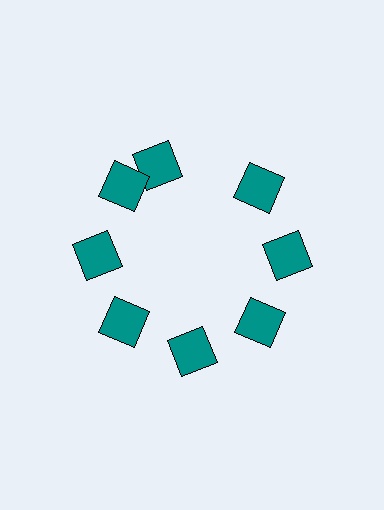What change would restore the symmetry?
The symmetry would be restored by rotating it back into even spacing with its neighbors so that all 8 squares sit at equal angles and equal distance from the center.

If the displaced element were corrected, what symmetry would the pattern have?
It would have 8-fold rotational symmetry — the pattern would map onto itself every 45 degrees.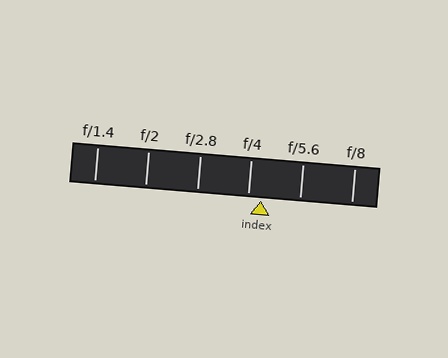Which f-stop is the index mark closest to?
The index mark is closest to f/4.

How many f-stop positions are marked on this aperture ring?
There are 6 f-stop positions marked.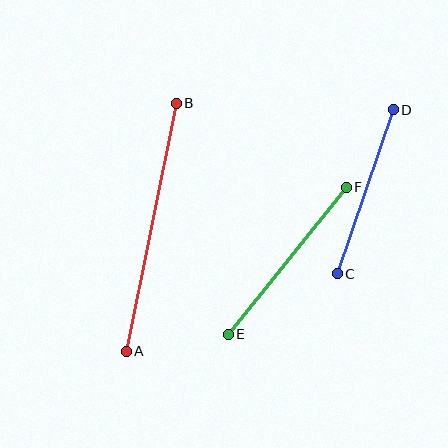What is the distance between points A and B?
The distance is approximately 253 pixels.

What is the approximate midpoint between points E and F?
The midpoint is at approximately (287, 261) pixels.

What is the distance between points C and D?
The distance is approximately 173 pixels.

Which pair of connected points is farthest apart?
Points A and B are farthest apart.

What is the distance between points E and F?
The distance is approximately 188 pixels.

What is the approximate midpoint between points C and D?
The midpoint is at approximately (365, 192) pixels.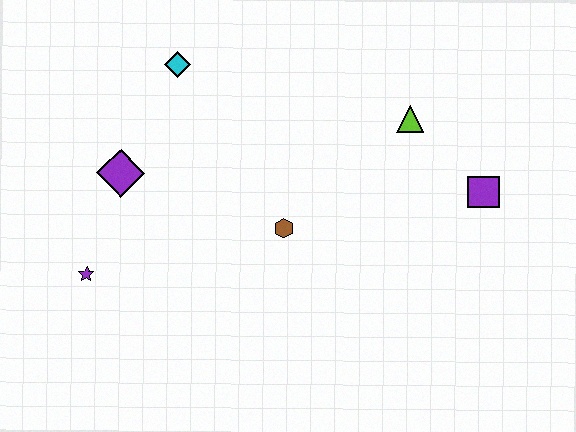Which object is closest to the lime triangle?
The purple square is closest to the lime triangle.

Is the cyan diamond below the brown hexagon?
No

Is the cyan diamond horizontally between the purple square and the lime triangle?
No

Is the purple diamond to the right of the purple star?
Yes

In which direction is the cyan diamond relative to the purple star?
The cyan diamond is above the purple star.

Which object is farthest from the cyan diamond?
The purple square is farthest from the cyan diamond.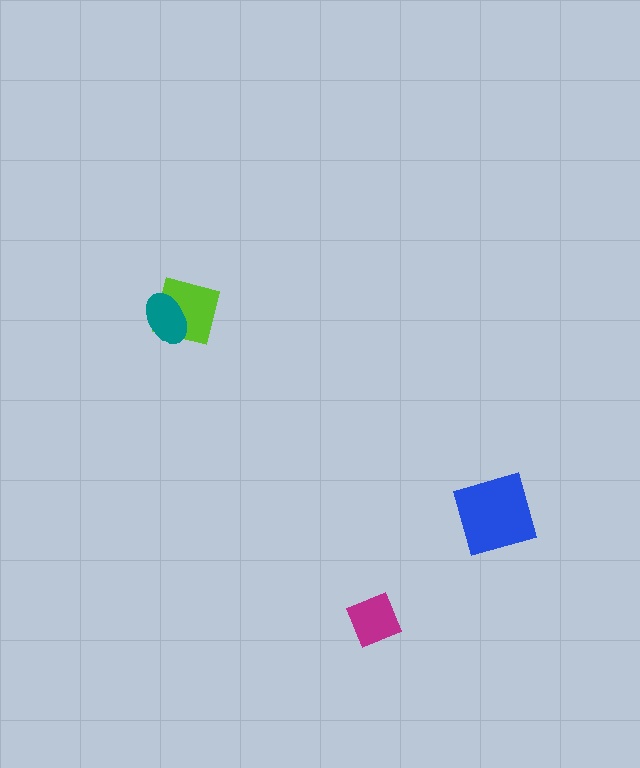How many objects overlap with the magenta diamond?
0 objects overlap with the magenta diamond.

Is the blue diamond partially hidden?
No, no other shape covers it.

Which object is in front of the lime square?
The teal ellipse is in front of the lime square.